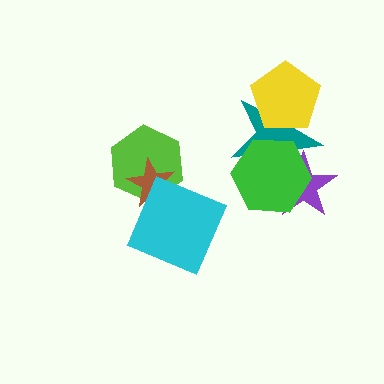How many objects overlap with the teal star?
3 objects overlap with the teal star.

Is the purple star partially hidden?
Yes, it is partially covered by another shape.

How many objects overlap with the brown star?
2 objects overlap with the brown star.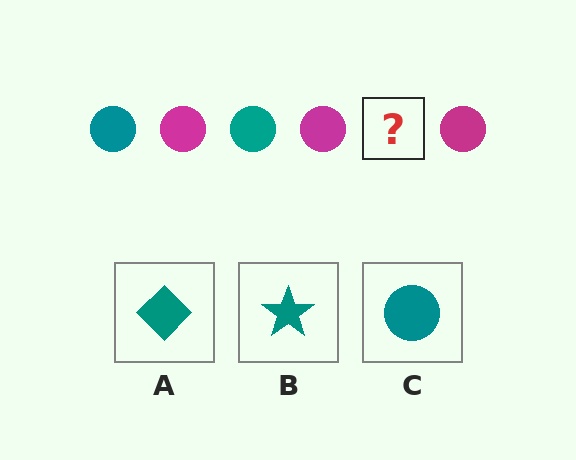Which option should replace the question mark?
Option C.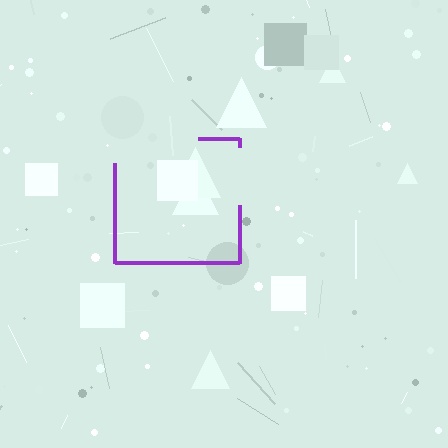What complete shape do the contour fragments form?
The contour fragments form a square.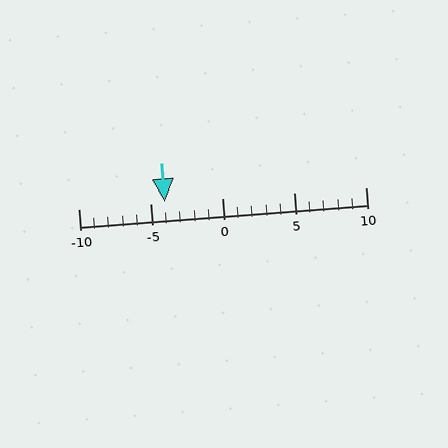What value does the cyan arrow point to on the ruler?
The cyan arrow points to approximately -4.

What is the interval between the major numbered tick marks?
The major tick marks are spaced 5 units apart.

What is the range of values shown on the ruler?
The ruler shows values from -10 to 10.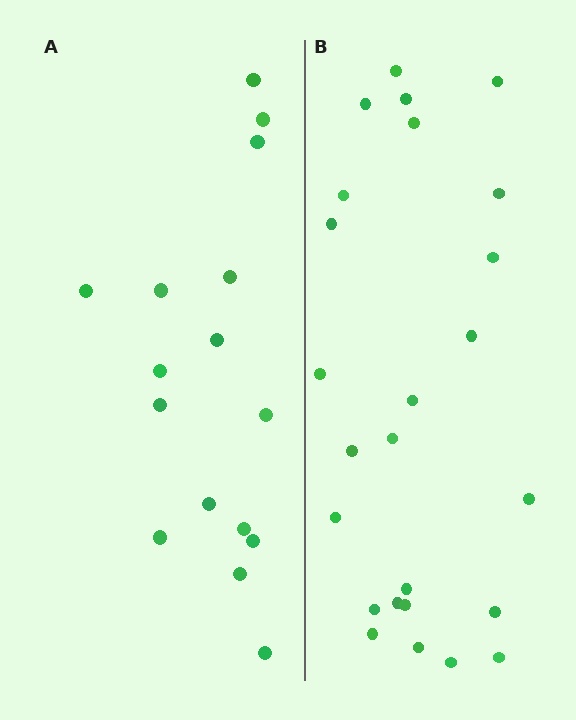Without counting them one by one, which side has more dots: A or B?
Region B (the right region) has more dots.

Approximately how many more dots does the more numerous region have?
Region B has roughly 8 or so more dots than region A.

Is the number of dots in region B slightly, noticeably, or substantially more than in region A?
Region B has substantially more. The ratio is roughly 1.6 to 1.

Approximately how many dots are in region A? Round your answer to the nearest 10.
About 20 dots. (The exact count is 16, which rounds to 20.)